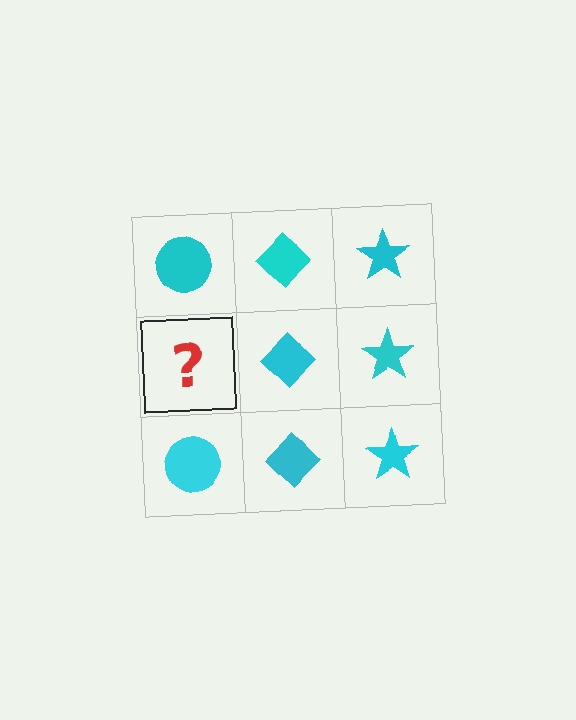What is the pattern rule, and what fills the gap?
The rule is that each column has a consistent shape. The gap should be filled with a cyan circle.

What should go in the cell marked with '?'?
The missing cell should contain a cyan circle.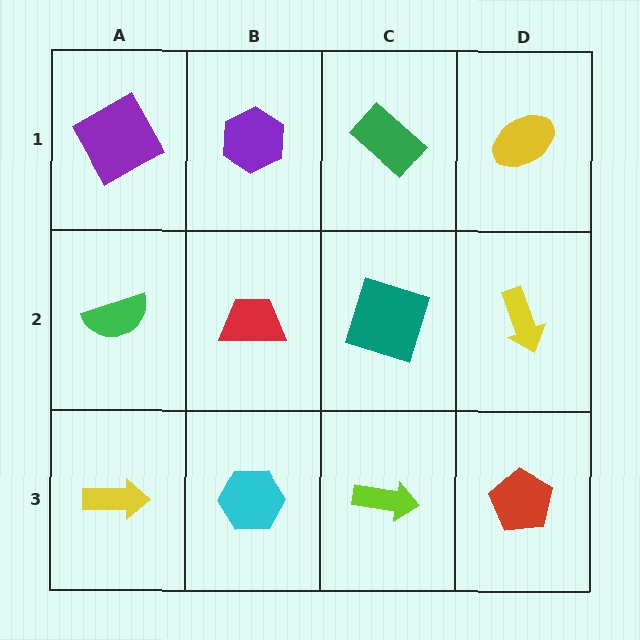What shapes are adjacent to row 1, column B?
A red trapezoid (row 2, column B), a purple square (row 1, column A), a green rectangle (row 1, column C).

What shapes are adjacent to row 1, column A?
A green semicircle (row 2, column A), a purple hexagon (row 1, column B).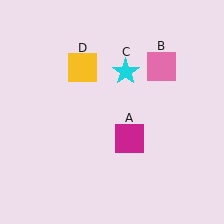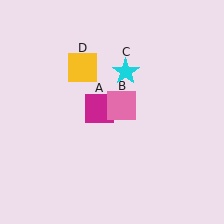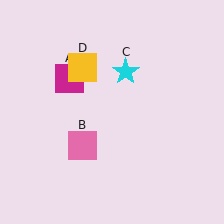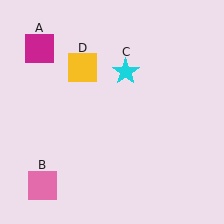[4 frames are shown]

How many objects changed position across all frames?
2 objects changed position: magenta square (object A), pink square (object B).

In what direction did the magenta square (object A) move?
The magenta square (object A) moved up and to the left.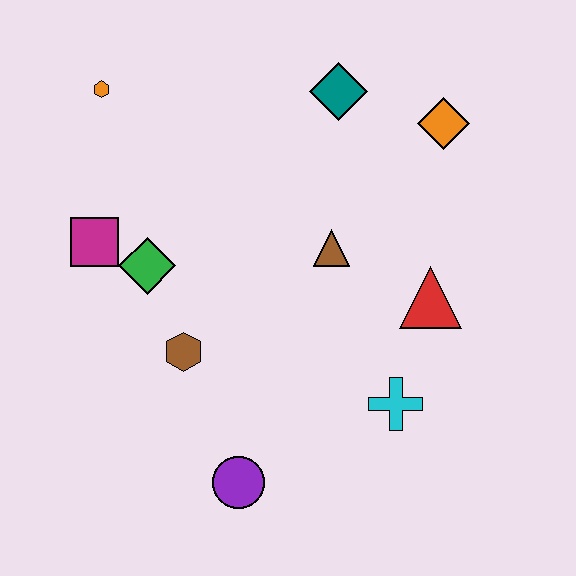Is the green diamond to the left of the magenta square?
No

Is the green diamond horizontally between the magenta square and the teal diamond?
Yes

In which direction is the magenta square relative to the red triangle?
The magenta square is to the left of the red triangle.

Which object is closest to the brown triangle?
The red triangle is closest to the brown triangle.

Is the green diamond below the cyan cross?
No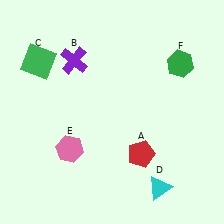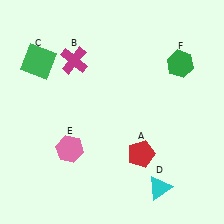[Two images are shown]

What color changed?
The cross (B) changed from purple in Image 1 to magenta in Image 2.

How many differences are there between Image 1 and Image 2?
There is 1 difference between the two images.